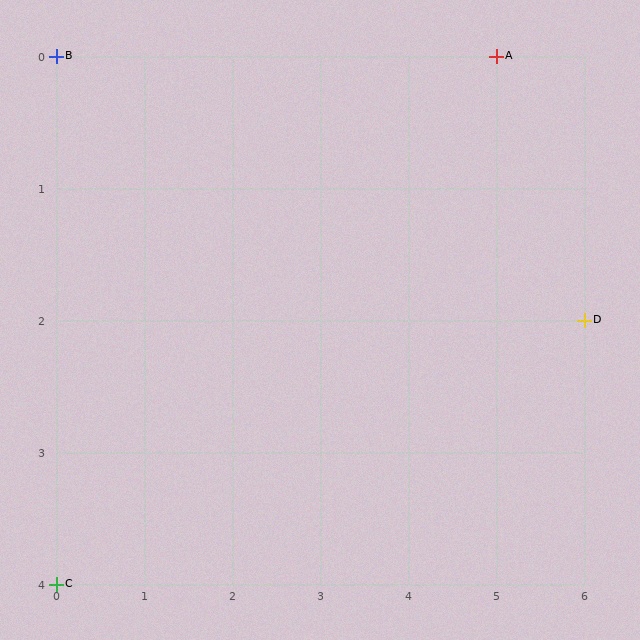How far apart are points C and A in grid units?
Points C and A are 5 columns and 4 rows apart (about 6.4 grid units diagonally).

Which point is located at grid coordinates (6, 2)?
Point D is at (6, 2).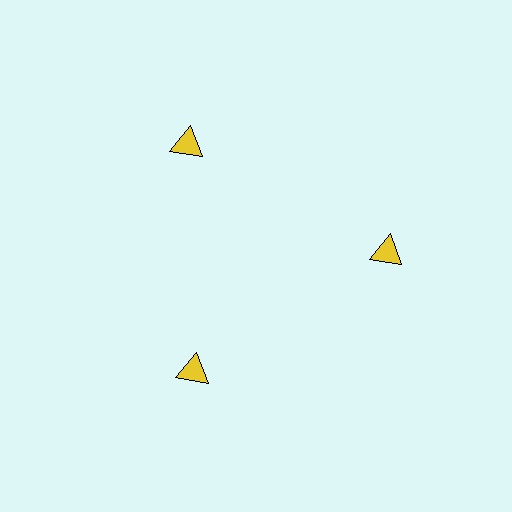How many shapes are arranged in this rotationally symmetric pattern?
There are 3 shapes, arranged in 3 groups of 1.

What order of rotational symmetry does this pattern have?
This pattern has 3-fold rotational symmetry.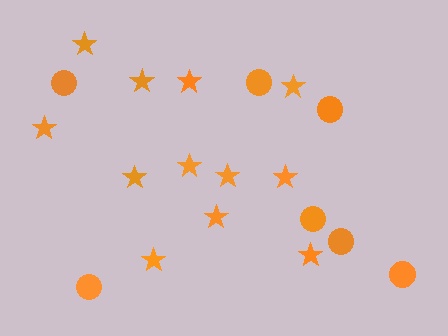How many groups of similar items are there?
There are 2 groups: one group of stars (12) and one group of circles (7).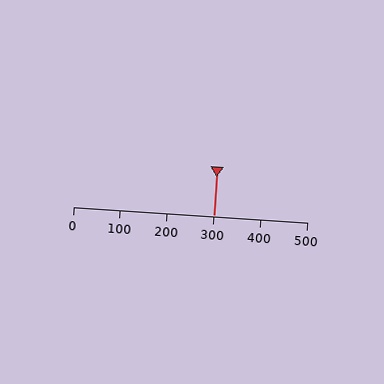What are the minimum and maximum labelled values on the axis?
The axis runs from 0 to 500.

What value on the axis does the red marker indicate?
The marker indicates approximately 300.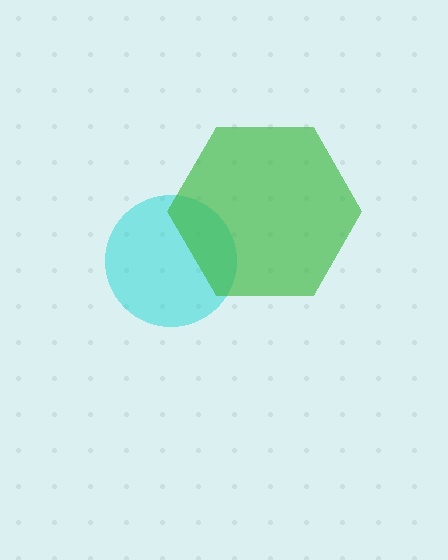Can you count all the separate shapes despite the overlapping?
Yes, there are 2 separate shapes.